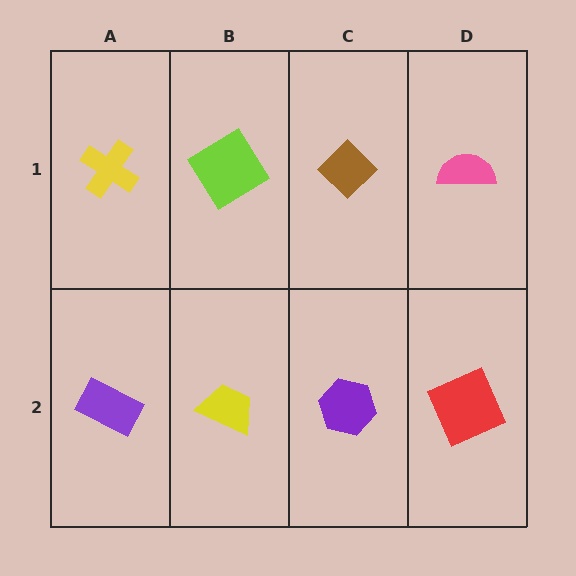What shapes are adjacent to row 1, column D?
A red square (row 2, column D), a brown diamond (row 1, column C).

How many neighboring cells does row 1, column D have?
2.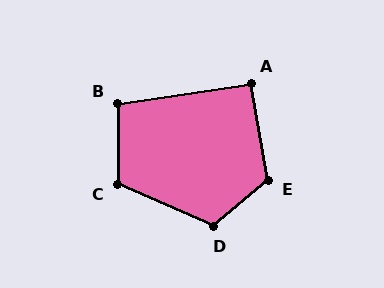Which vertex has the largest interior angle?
E, at approximately 119 degrees.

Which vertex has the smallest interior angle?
A, at approximately 92 degrees.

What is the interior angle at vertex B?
Approximately 99 degrees (obtuse).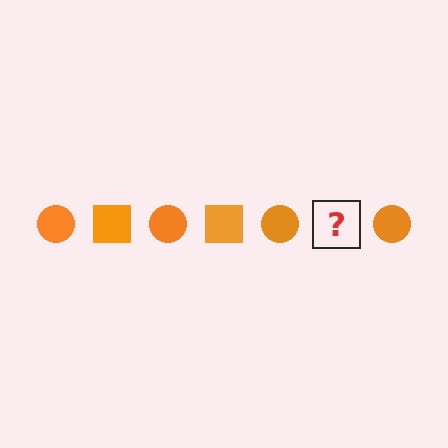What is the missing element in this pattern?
The missing element is an orange square.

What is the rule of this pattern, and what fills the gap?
The rule is that the pattern cycles through circle, square shapes in orange. The gap should be filled with an orange square.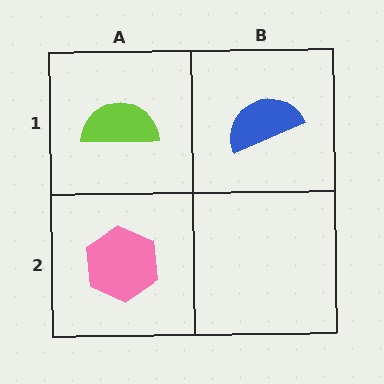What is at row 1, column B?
A blue semicircle.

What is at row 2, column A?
A pink hexagon.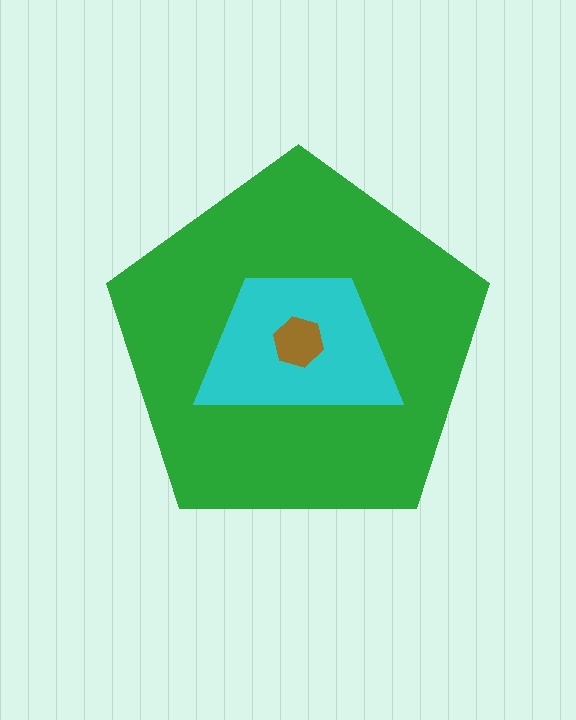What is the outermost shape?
The green pentagon.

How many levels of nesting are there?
3.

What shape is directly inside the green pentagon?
The cyan trapezoid.